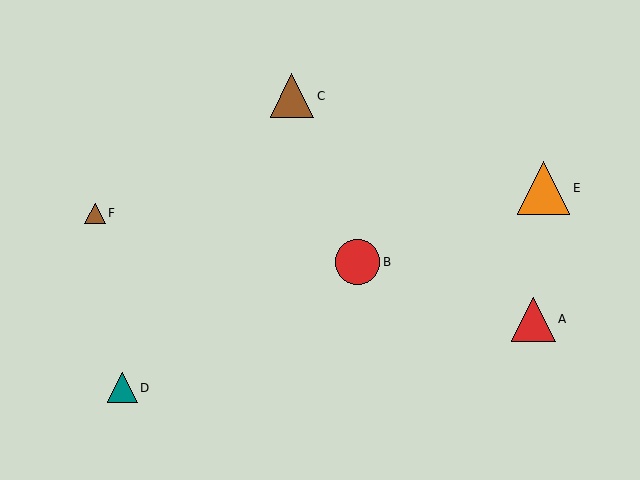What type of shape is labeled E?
Shape E is an orange triangle.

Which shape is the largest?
The orange triangle (labeled E) is the largest.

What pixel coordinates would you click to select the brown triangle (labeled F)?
Click at (95, 213) to select the brown triangle F.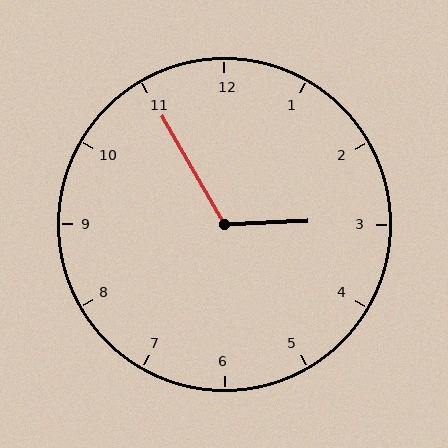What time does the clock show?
2:55.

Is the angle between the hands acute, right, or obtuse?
It is obtuse.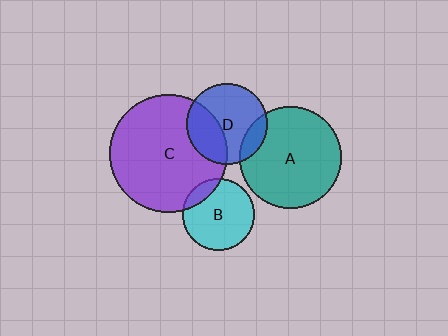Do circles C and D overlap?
Yes.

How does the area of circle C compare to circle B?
Approximately 2.7 times.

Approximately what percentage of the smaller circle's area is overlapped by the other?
Approximately 35%.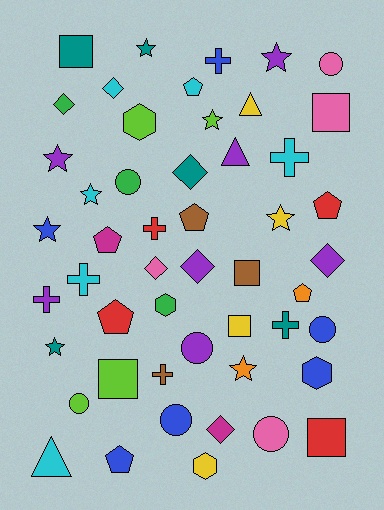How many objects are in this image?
There are 50 objects.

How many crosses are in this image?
There are 7 crosses.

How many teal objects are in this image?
There are 5 teal objects.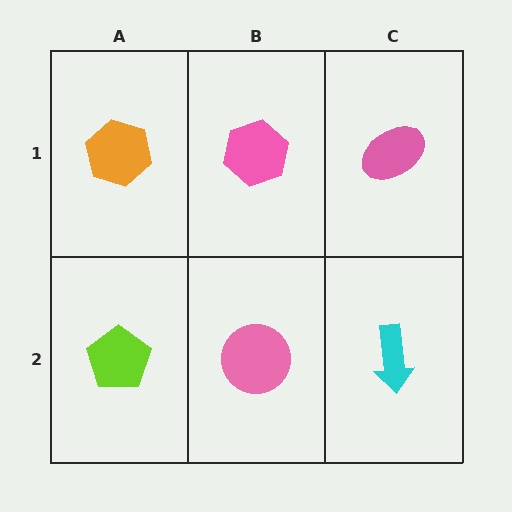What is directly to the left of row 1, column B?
An orange hexagon.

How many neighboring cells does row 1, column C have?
2.